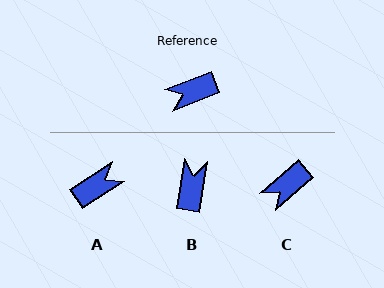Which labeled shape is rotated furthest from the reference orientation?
A, about 168 degrees away.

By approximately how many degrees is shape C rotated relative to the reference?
Approximately 20 degrees counter-clockwise.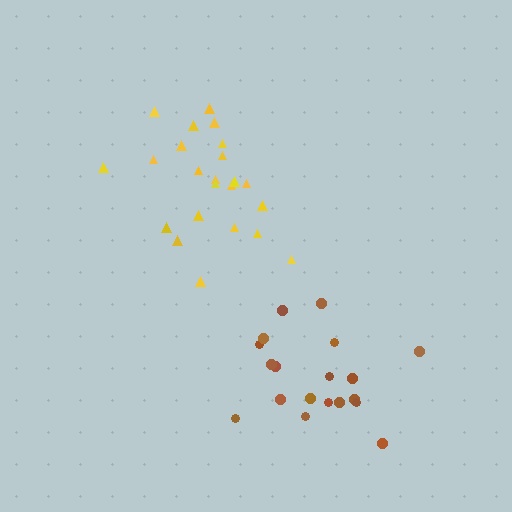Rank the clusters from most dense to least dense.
brown, yellow.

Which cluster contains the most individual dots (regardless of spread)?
Yellow (23).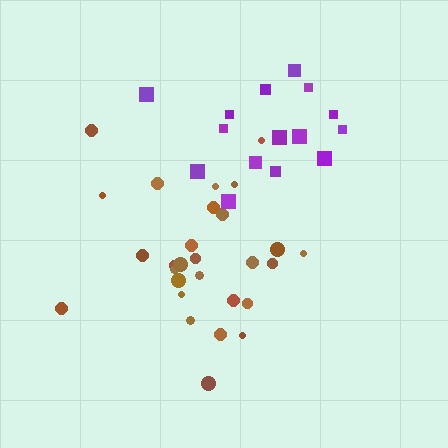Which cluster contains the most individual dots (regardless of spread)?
Brown (29).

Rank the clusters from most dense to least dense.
brown, purple.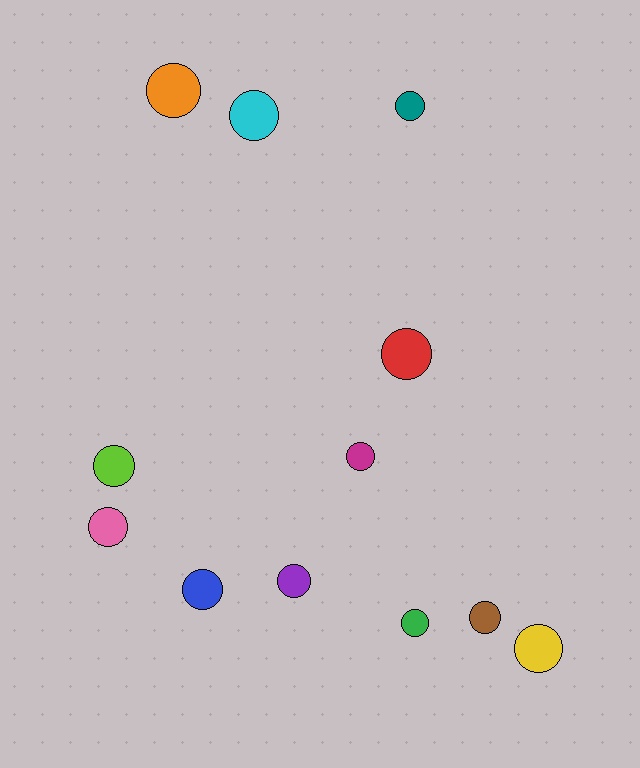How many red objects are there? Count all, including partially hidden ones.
There is 1 red object.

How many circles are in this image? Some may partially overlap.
There are 12 circles.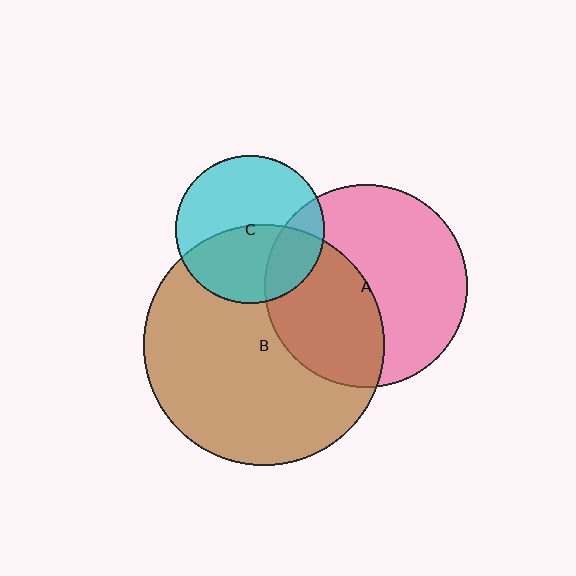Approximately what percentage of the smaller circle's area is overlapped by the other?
Approximately 45%.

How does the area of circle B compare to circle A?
Approximately 1.4 times.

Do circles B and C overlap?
Yes.